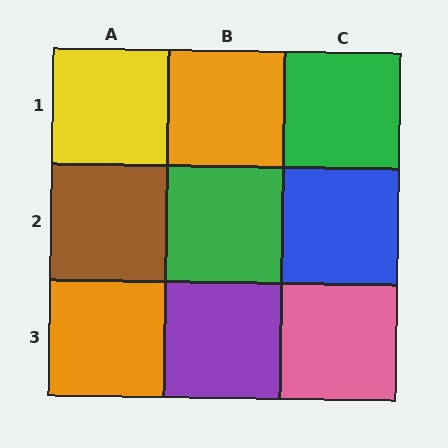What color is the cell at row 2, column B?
Green.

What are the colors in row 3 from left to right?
Orange, purple, pink.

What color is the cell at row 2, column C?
Blue.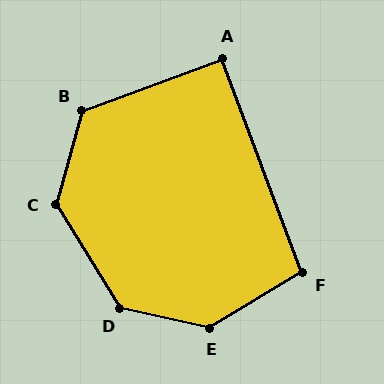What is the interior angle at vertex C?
Approximately 133 degrees (obtuse).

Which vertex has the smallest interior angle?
A, at approximately 90 degrees.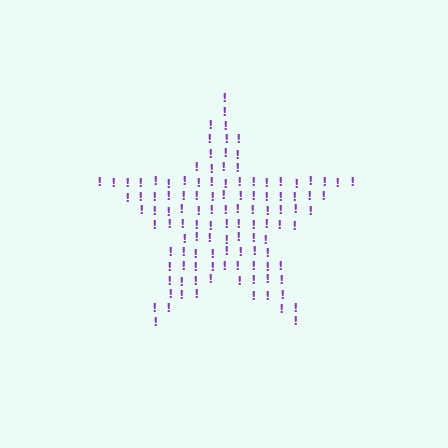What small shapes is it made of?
It is made of small exclamation marks.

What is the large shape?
The large shape is a star.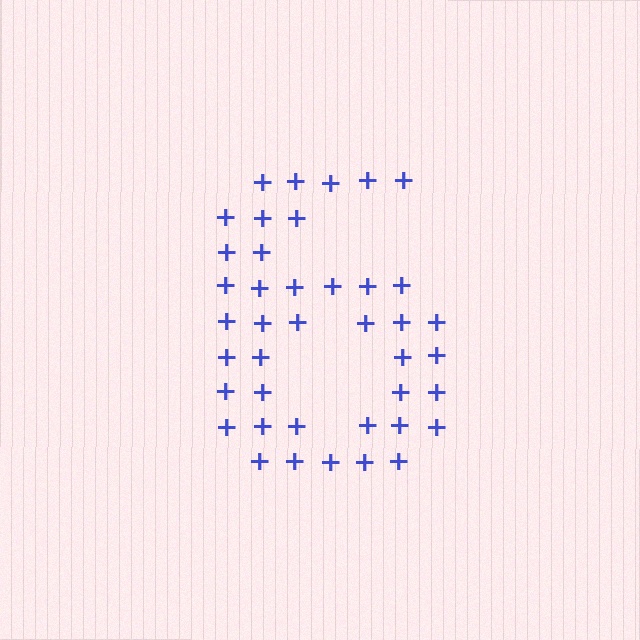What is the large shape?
The large shape is the digit 6.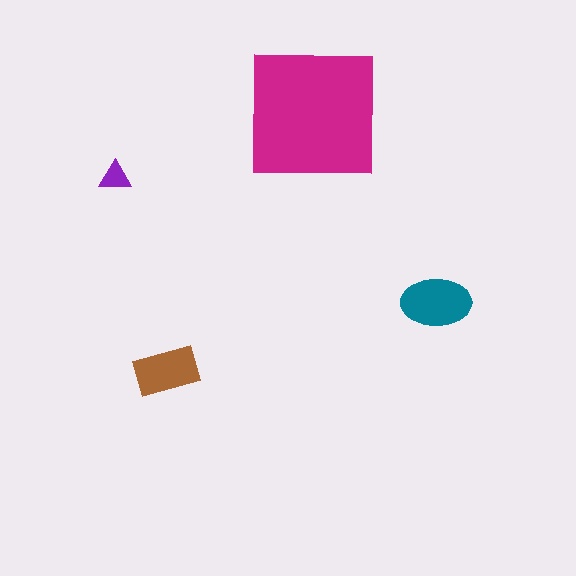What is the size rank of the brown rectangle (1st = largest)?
3rd.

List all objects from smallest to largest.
The purple triangle, the brown rectangle, the teal ellipse, the magenta square.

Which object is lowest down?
The brown rectangle is bottommost.